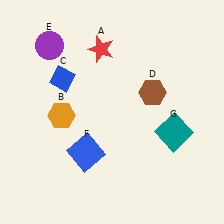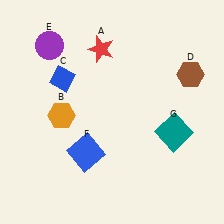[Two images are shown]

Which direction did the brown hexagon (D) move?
The brown hexagon (D) moved right.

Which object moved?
The brown hexagon (D) moved right.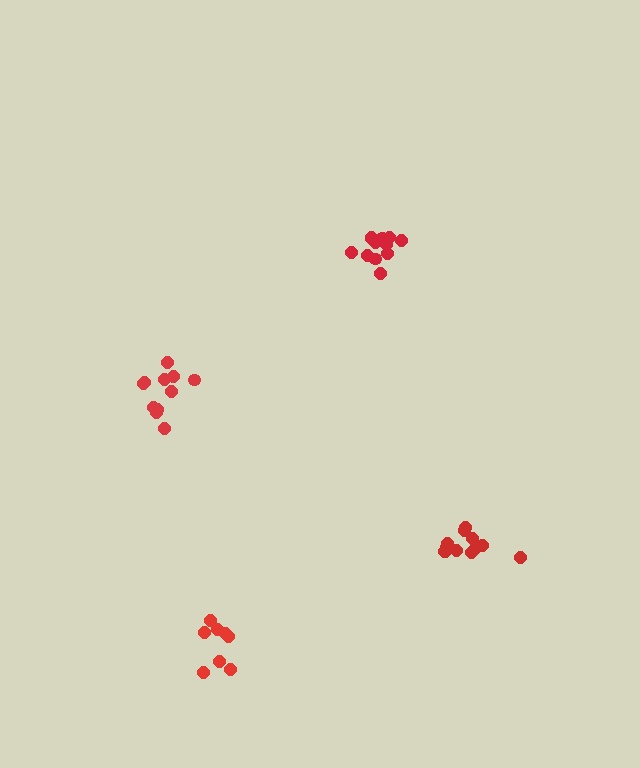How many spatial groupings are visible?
There are 4 spatial groupings.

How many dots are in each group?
Group 1: 11 dots, Group 2: 13 dots, Group 3: 8 dots, Group 4: 12 dots (44 total).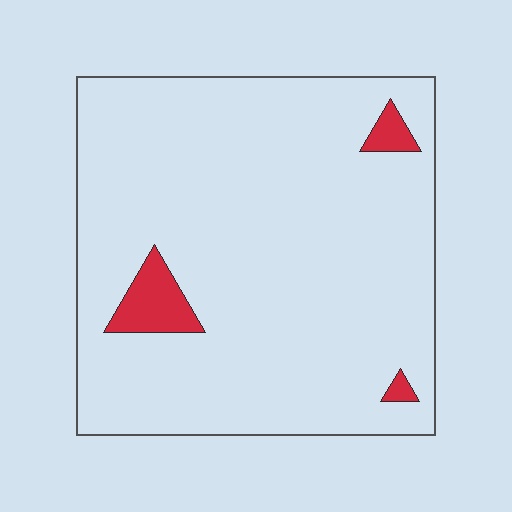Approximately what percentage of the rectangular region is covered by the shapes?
Approximately 5%.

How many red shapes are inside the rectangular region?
3.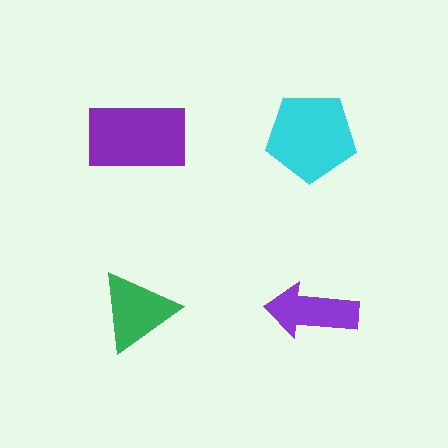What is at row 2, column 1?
A green triangle.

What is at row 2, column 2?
A purple arrow.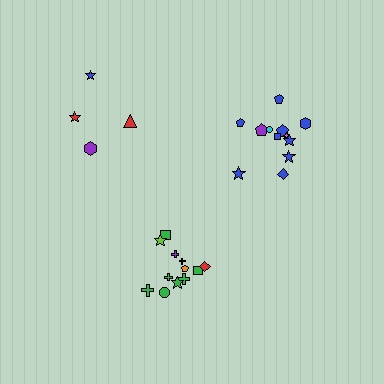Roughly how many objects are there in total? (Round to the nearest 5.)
Roughly 30 objects in total.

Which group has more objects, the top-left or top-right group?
The top-right group.